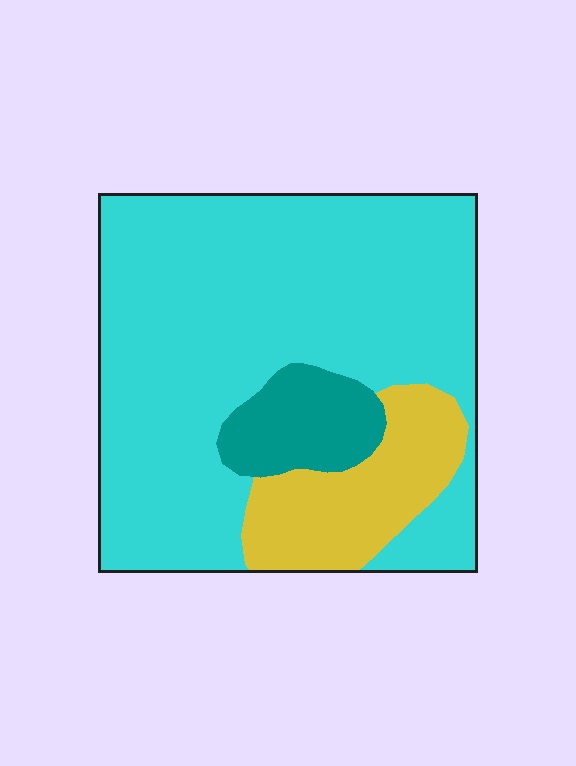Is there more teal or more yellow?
Yellow.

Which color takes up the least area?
Teal, at roughly 10%.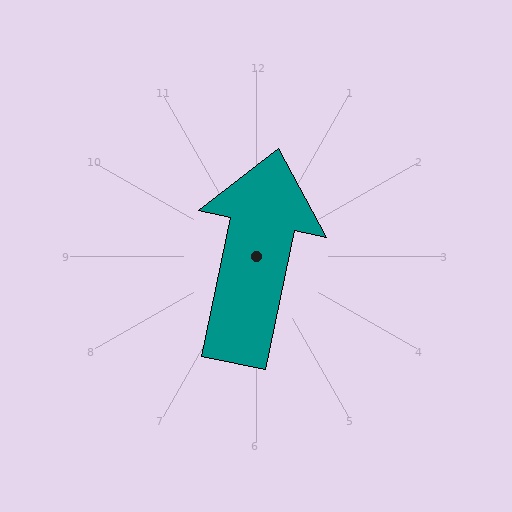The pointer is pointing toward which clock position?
Roughly 12 o'clock.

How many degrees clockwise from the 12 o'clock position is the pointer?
Approximately 12 degrees.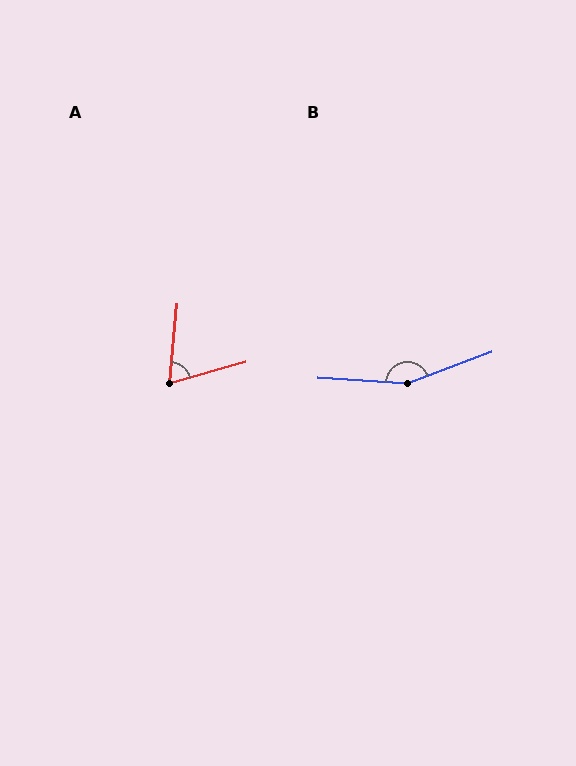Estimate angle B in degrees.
Approximately 156 degrees.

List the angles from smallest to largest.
A (69°), B (156°).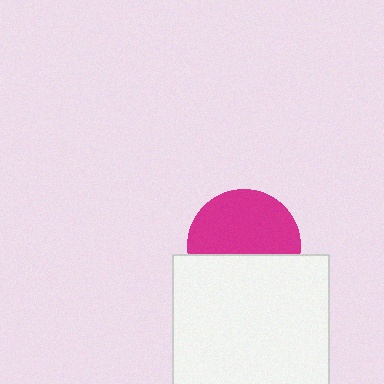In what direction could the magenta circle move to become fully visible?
The magenta circle could move up. That would shift it out from behind the white square entirely.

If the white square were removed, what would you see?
You would see the complete magenta circle.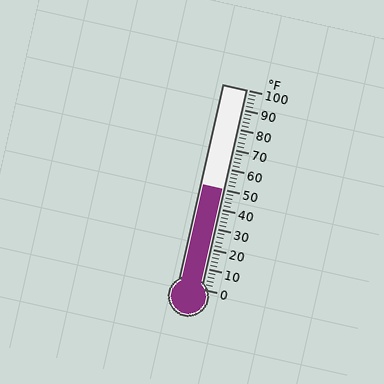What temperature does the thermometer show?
The thermometer shows approximately 50°F.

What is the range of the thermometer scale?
The thermometer scale ranges from 0°F to 100°F.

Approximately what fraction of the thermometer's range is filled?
The thermometer is filled to approximately 50% of its range.